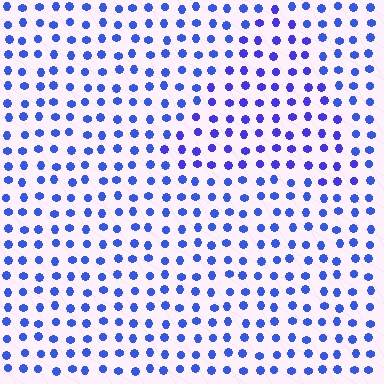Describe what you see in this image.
The image is filled with small blue elements in a uniform arrangement. A triangle-shaped region is visible where the elements are tinted to a slightly different hue, forming a subtle color boundary.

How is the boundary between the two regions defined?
The boundary is defined purely by a slight shift in hue (about 17 degrees). Spacing, size, and orientation are identical on both sides.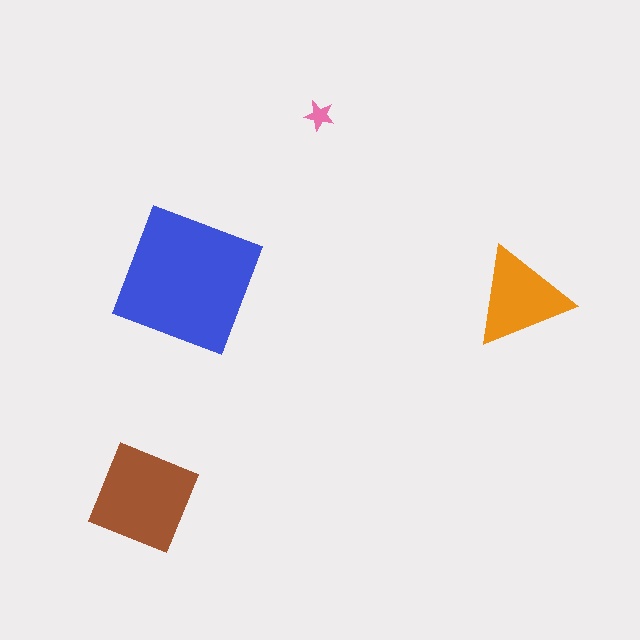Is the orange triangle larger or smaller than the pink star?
Larger.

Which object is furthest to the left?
The brown diamond is leftmost.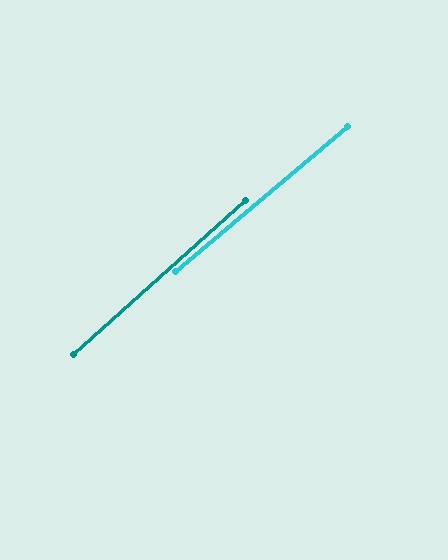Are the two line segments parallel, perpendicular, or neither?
Parallel — their directions differ by only 2.0°.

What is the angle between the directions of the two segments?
Approximately 2 degrees.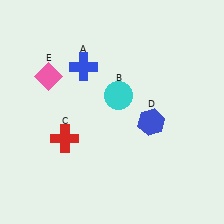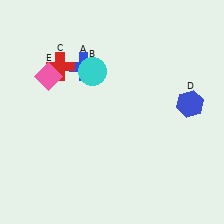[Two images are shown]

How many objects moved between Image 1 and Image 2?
3 objects moved between the two images.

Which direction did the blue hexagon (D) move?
The blue hexagon (D) moved right.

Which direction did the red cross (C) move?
The red cross (C) moved up.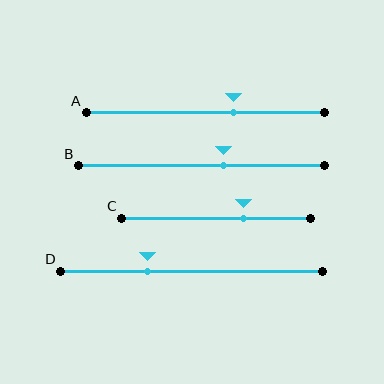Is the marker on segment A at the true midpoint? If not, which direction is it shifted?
No, the marker on segment A is shifted to the right by about 12% of the segment length.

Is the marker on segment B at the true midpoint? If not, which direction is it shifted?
No, the marker on segment B is shifted to the right by about 9% of the segment length.